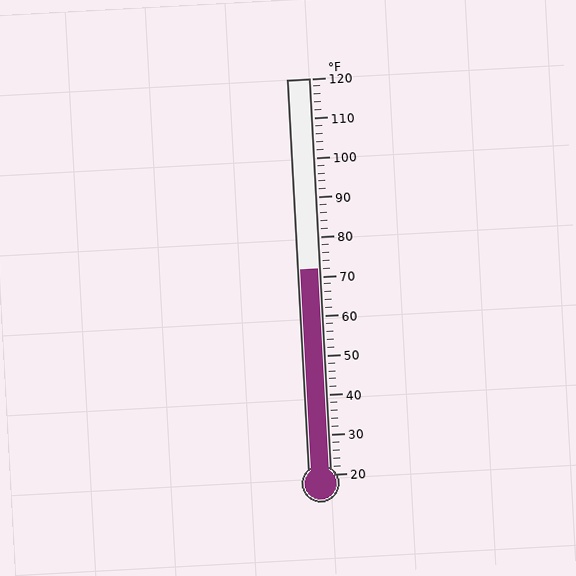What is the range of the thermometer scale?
The thermometer scale ranges from 20°F to 120°F.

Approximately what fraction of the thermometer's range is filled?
The thermometer is filled to approximately 50% of its range.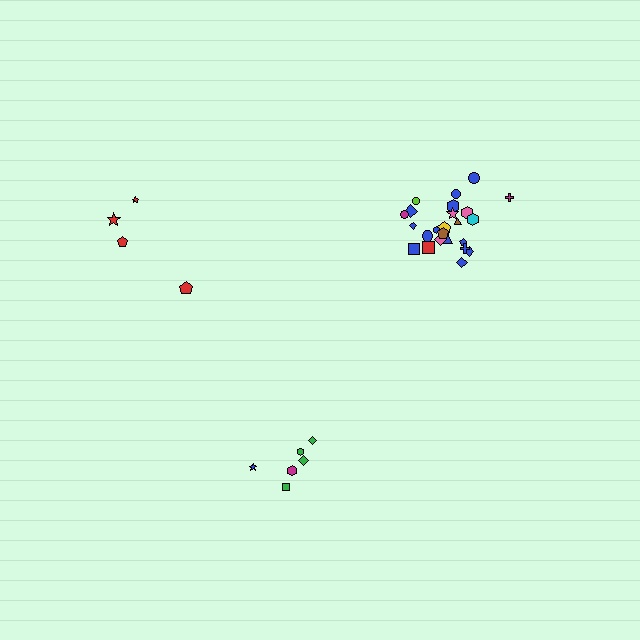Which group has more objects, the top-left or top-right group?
The top-right group.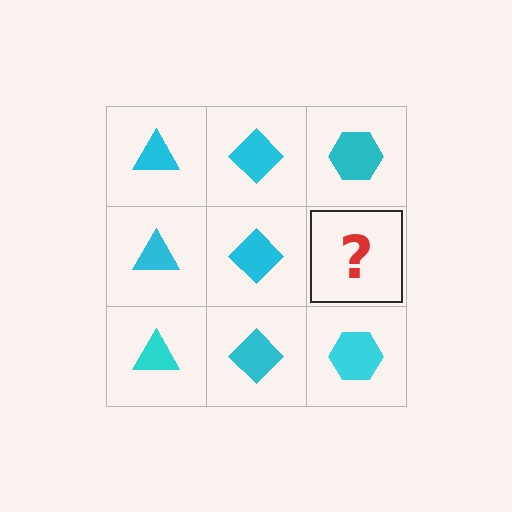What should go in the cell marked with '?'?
The missing cell should contain a cyan hexagon.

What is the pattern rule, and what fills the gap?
The rule is that each column has a consistent shape. The gap should be filled with a cyan hexagon.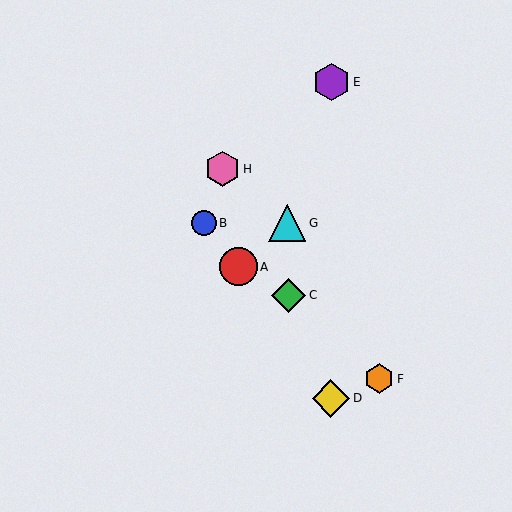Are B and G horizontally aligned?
Yes, both are at y≈223.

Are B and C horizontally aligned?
No, B is at y≈223 and C is at y≈295.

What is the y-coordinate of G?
Object G is at y≈223.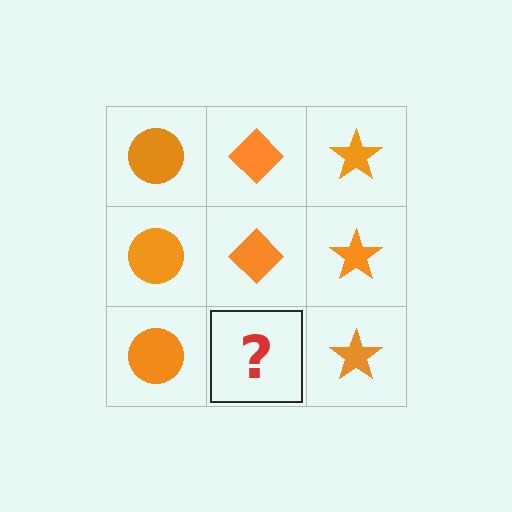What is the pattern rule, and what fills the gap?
The rule is that each column has a consistent shape. The gap should be filled with an orange diamond.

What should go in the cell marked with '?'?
The missing cell should contain an orange diamond.